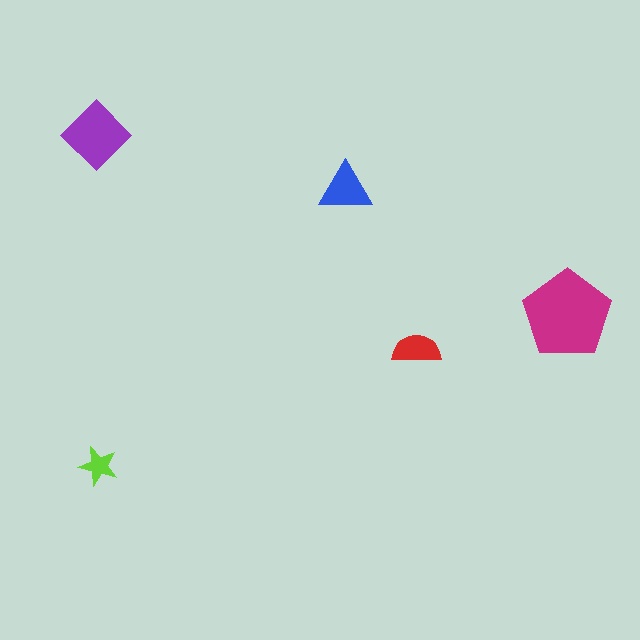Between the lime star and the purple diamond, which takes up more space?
The purple diamond.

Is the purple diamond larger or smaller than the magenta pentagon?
Smaller.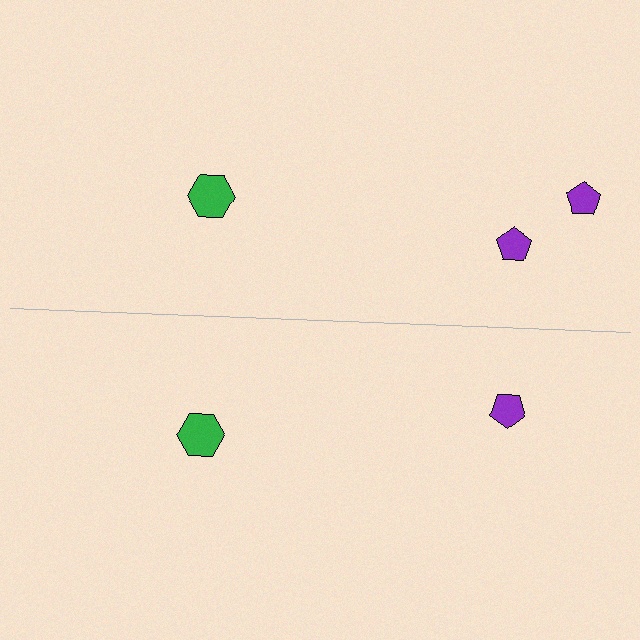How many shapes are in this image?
There are 5 shapes in this image.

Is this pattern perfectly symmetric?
No, the pattern is not perfectly symmetric. A purple pentagon is missing from the bottom side.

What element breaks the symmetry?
A purple pentagon is missing from the bottom side.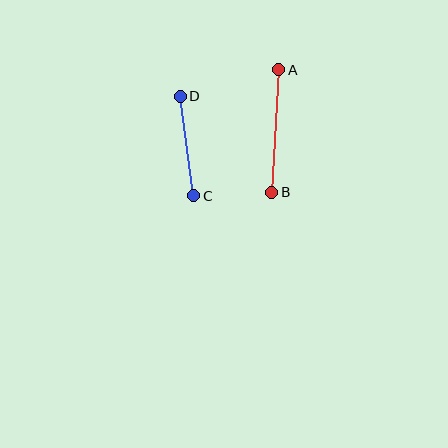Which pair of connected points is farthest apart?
Points A and B are farthest apart.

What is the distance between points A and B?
The distance is approximately 123 pixels.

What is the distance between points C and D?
The distance is approximately 100 pixels.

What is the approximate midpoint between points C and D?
The midpoint is at approximately (187, 146) pixels.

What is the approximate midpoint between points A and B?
The midpoint is at approximately (275, 131) pixels.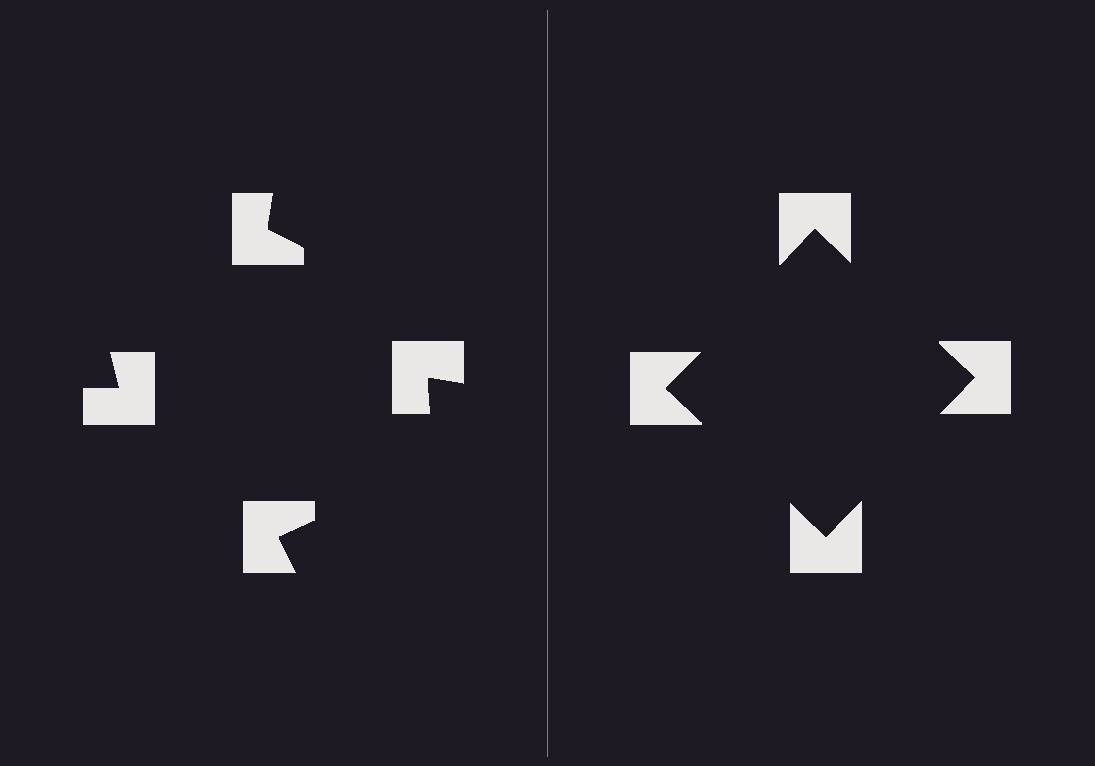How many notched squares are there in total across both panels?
8 — 4 on each side.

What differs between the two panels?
The notched squares are positioned identically on both sides; only the wedge orientations differ. On the right they align to a square; on the left they are misaligned.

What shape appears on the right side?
An illusory square.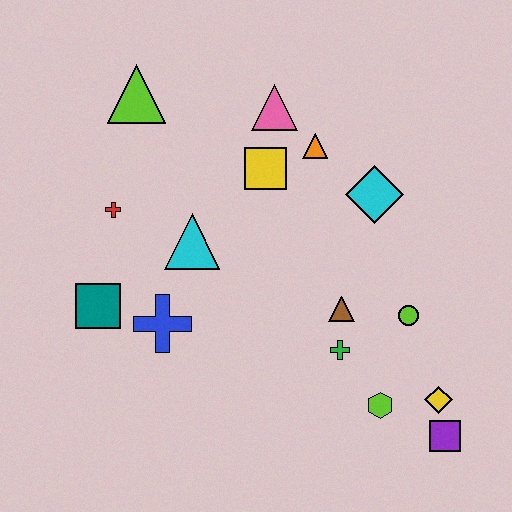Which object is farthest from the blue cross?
The purple square is farthest from the blue cross.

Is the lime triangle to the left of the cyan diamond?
Yes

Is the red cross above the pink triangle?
No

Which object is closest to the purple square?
The yellow diamond is closest to the purple square.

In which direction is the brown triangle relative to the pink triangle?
The brown triangle is below the pink triangle.